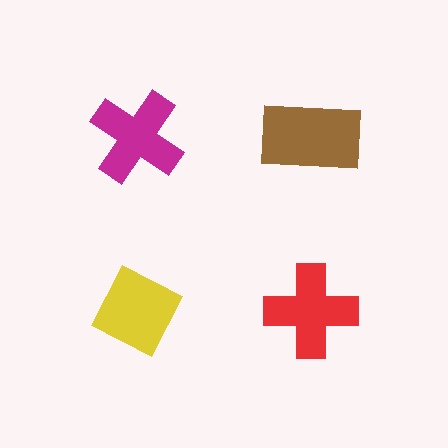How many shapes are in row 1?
2 shapes.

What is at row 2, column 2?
A red cross.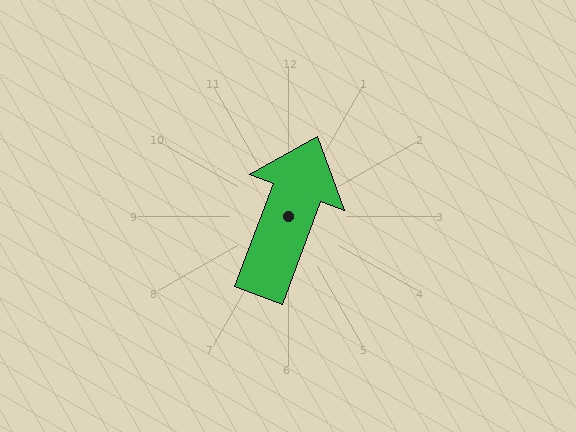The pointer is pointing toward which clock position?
Roughly 1 o'clock.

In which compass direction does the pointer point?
North.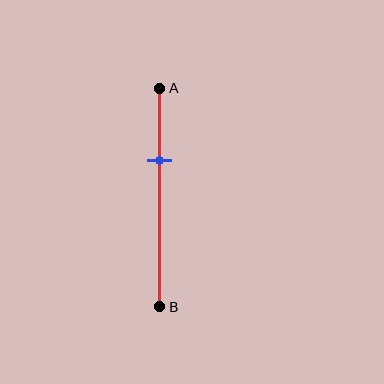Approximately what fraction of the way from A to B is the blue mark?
The blue mark is approximately 35% of the way from A to B.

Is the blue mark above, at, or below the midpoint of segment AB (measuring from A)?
The blue mark is above the midpoint of segment AB.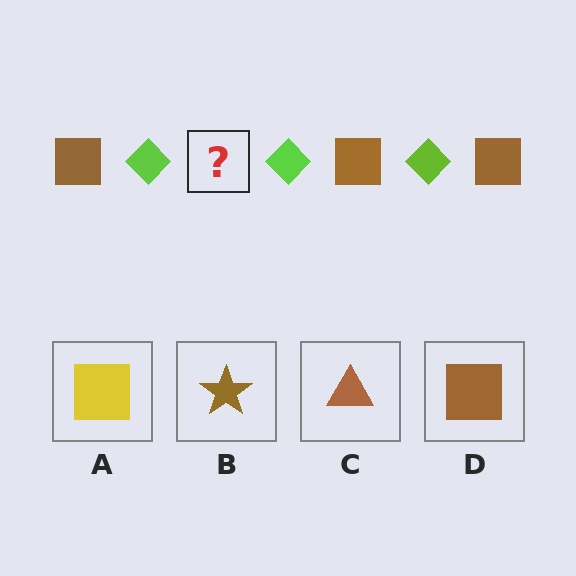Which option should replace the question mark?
Option D.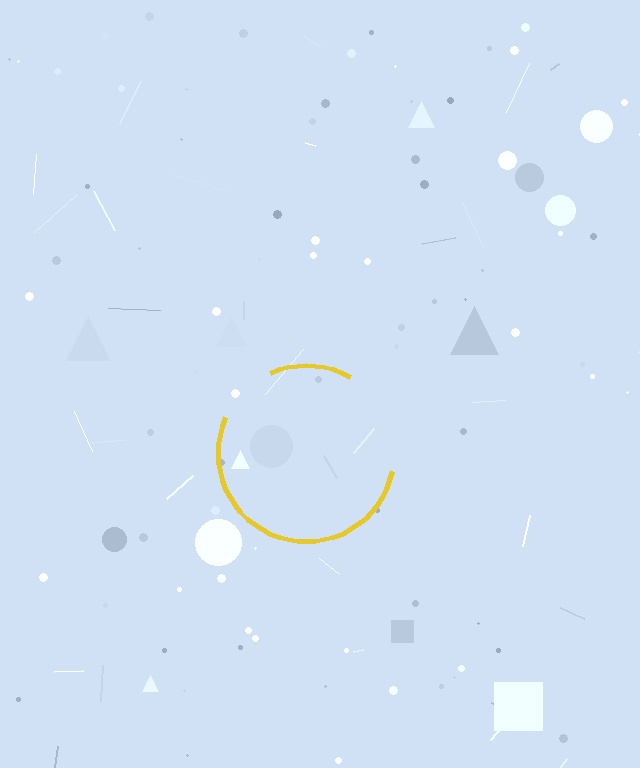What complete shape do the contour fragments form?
The contour fragments form a circle.